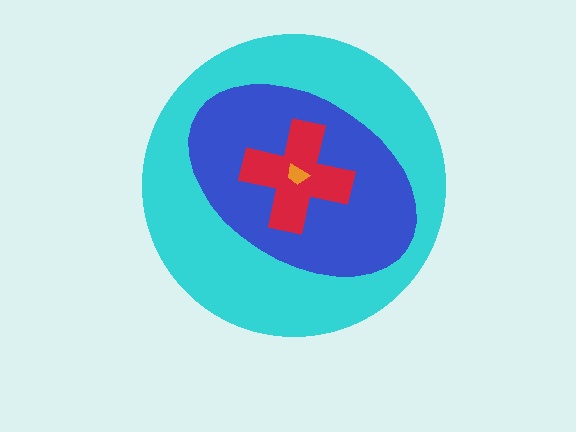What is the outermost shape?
The cyan circle.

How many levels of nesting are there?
4.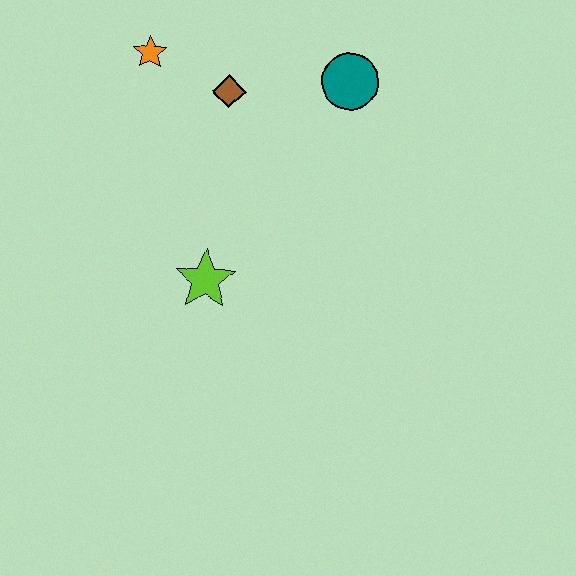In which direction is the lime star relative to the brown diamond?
The lime star is below the brown diamond.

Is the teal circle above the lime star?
Yes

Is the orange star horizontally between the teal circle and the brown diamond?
No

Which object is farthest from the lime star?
The teal circle is farthest from the lime star.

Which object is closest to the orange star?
The brown diamond is closest to the orange star.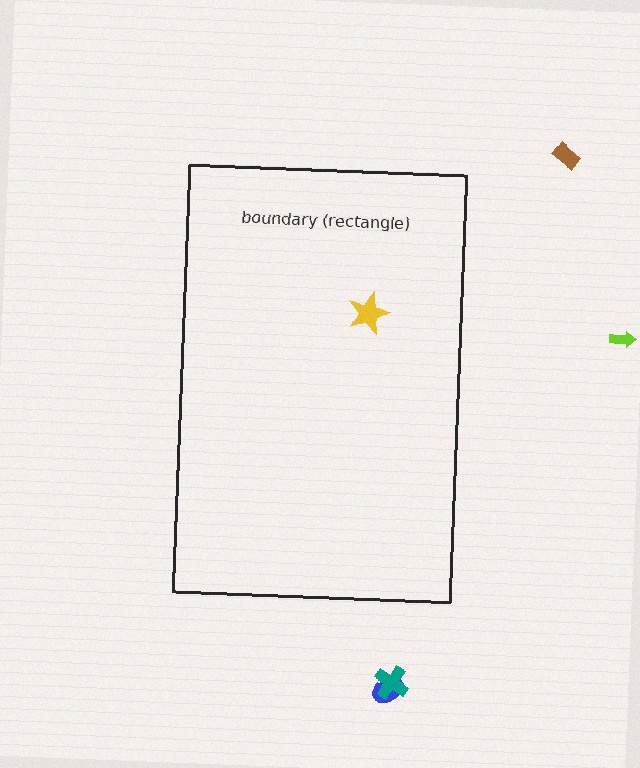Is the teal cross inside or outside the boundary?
Outside.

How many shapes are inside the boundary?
1 inside, 4 outside.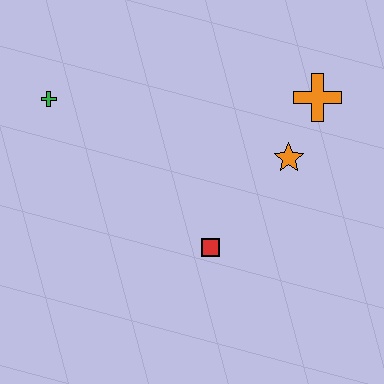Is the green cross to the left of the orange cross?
Yes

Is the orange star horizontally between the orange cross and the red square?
Yes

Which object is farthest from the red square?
The green cross is farthest from the red square.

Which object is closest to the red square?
The orange star is closest to the red square.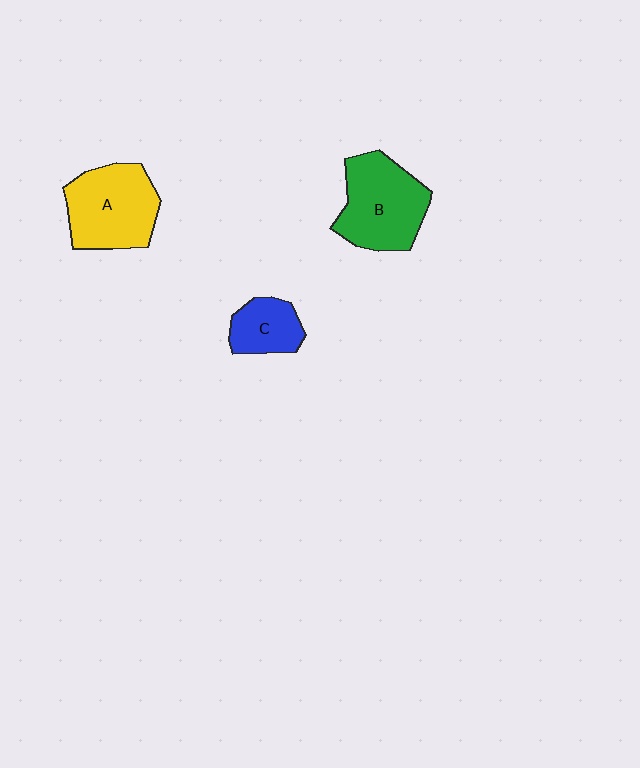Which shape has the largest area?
Shape B (green).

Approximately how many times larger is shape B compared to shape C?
Approximately 2.0 times.